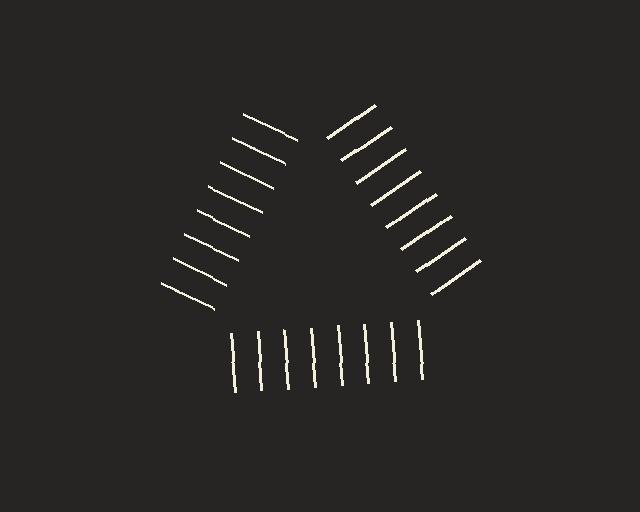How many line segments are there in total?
24 — 8 along each of the 3 edges.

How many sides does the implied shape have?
3 sides — the line-ends trace a triangle.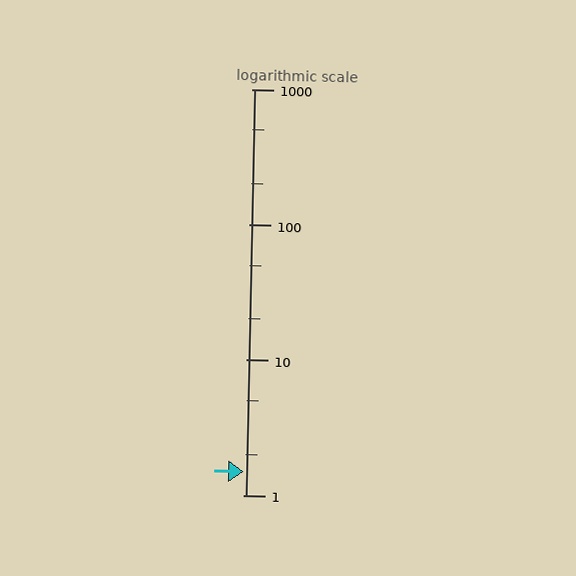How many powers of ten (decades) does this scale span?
The scale spans 3 decades, from 1 to 1000.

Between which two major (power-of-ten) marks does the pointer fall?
The pointer is between 1 and 10.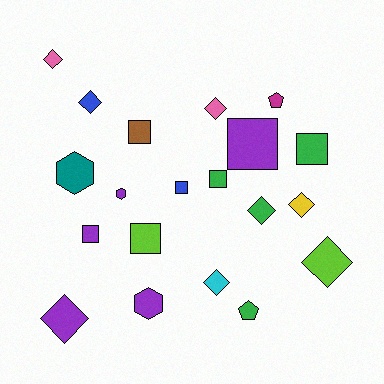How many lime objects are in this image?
There are 2 lime objects.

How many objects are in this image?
There are 20 objects.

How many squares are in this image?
There are 7 squares.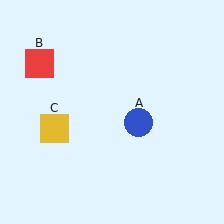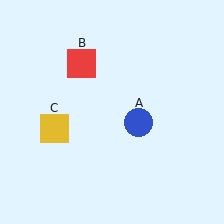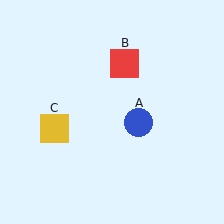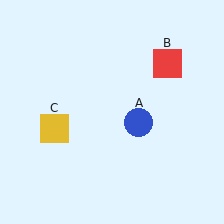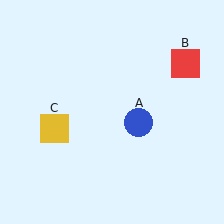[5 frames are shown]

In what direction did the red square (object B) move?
The red square (object B) moved right.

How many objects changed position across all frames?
1 object changed position: red square (object B).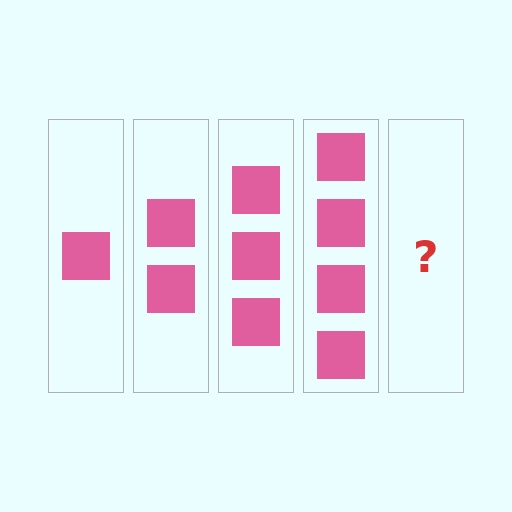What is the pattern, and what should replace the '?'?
The pattern is that each step adds one more square. The '?' should be 5 squares.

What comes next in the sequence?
The next element should be 5 squares.